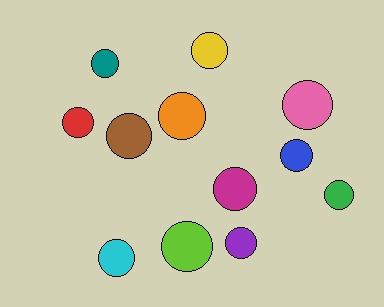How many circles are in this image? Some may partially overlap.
There are 12 circles.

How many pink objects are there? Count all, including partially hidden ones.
There is 1 pink object.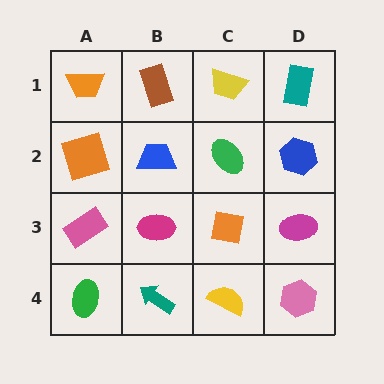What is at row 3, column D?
A magenta ellipse.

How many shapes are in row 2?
4 shapes.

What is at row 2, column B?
A blue trapezoid.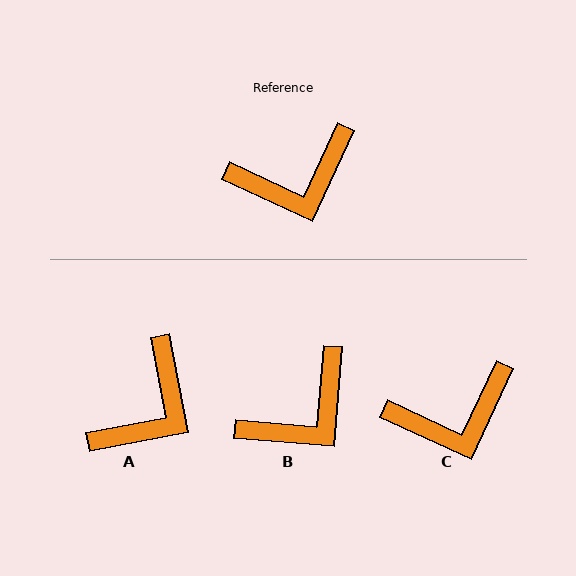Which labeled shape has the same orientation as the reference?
C.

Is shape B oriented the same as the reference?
No, it is off by about 20 degrees.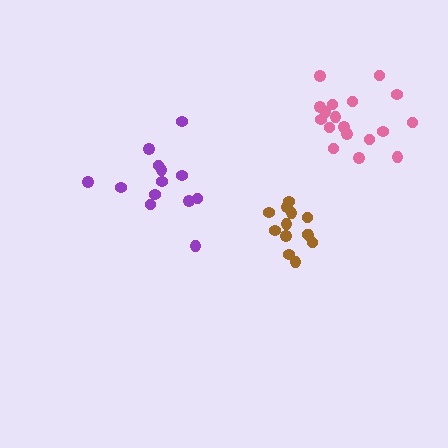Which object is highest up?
The pink cluster is topmost.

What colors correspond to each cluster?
The clusters are colored: purple, brown, pink.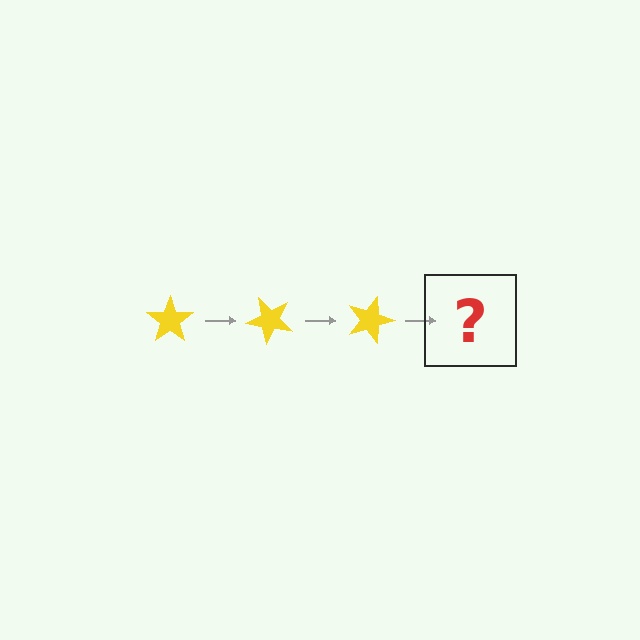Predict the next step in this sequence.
The next step is a yellow star rotated 135 degrees.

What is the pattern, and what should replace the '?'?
The pattern is that the star rotates 45 degrees each step. The '?' should be a yellow star rotated 135 degrees.